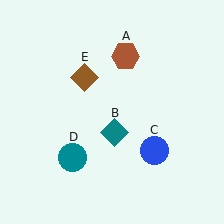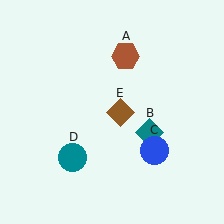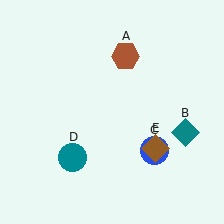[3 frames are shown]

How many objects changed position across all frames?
2 objects changed position: teal diamond (object B), brown diamond (object E).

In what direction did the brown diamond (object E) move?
The brown diamond (object E) moved down and to the right.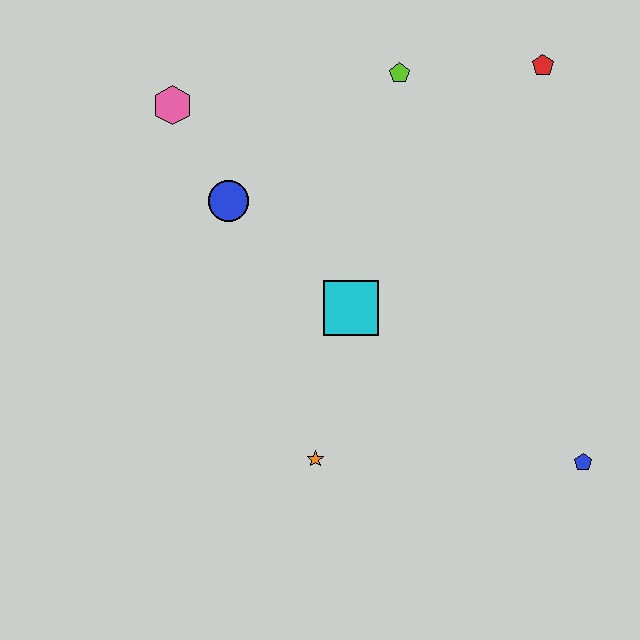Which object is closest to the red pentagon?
The lime pentagon is closest to the red pentagon.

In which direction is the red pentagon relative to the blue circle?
The red pentagon is to the right of the blue circle.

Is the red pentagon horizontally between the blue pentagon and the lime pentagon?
Yes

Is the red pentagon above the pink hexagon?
Yes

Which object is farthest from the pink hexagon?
The blue pentagon is farthest from the pink hexagon.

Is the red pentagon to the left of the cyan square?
No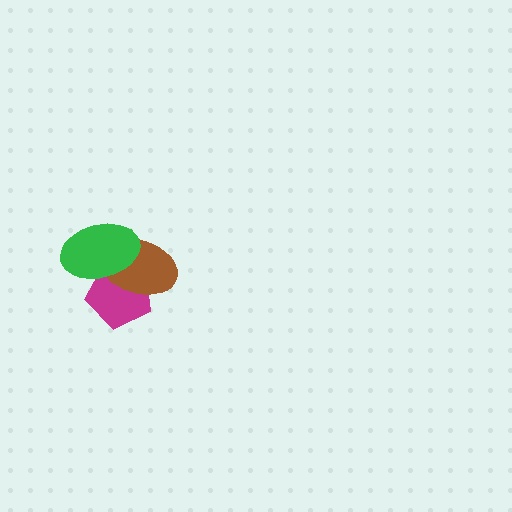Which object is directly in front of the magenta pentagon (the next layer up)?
The brown ellipse is directly in front of the magenta pentagon.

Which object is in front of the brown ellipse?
The green ellipse is in front of the brown ellipse.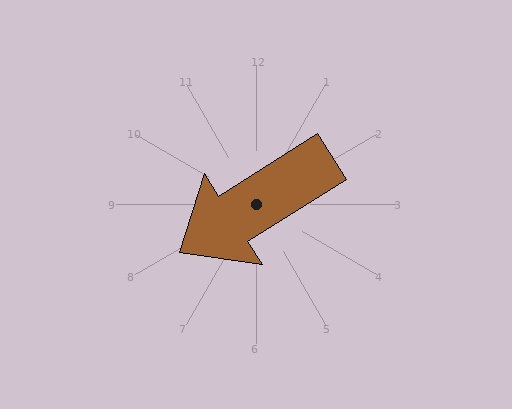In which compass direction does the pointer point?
Southwest.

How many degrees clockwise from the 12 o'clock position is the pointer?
Approximately 238 degrees.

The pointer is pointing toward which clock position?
Roughly 8 o'clock.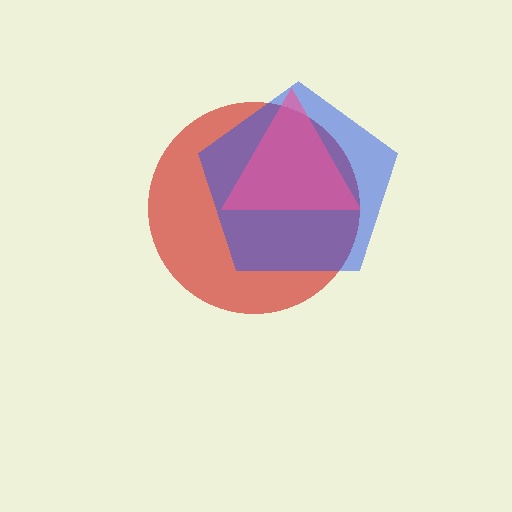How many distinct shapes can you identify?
There are 3 distinct shapes: a red circle, a blue pentagon, a pink triangle.